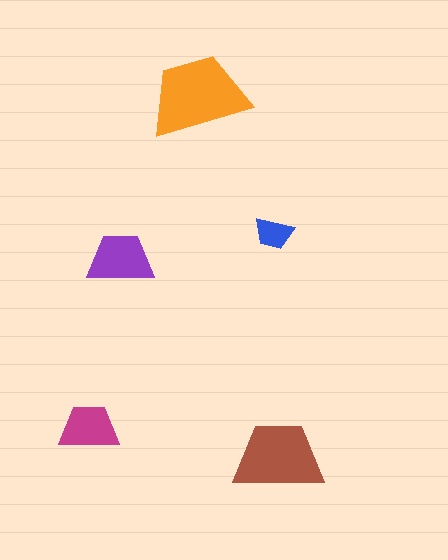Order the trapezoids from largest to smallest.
the orange one, the brown one, the purple one, the magenta one, the blue one.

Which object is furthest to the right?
The brown trapezoid is rightmost.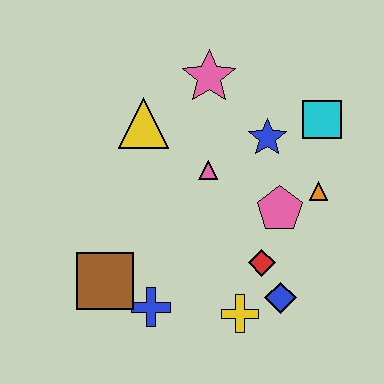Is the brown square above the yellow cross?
Yes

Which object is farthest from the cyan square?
The brown square is farthest from the cyan square.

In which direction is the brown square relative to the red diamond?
The brown square is to the left of the red diamond.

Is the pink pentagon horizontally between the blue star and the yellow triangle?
No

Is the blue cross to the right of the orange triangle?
No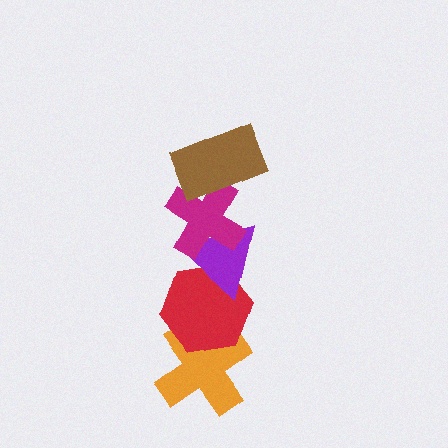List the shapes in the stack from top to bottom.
From top to bottom: the brown rectangle, the magenta cross, the purple triangle, the red hexagon, the orange cross.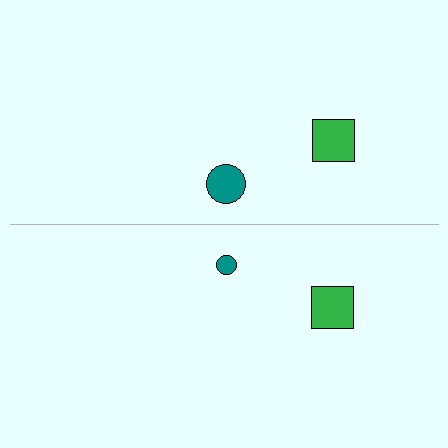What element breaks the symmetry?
The teal circle on the bottom side has a different size than its mirror counterpart.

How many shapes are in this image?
There are 4 shapes in this image.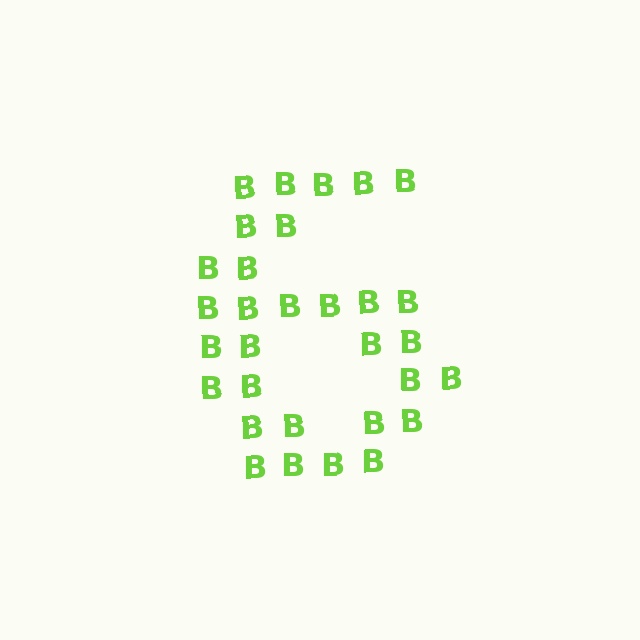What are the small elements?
The small elements are letter B's.